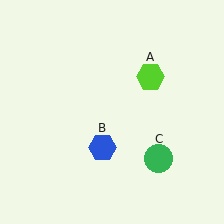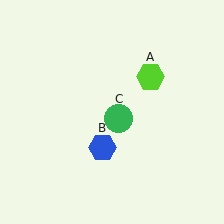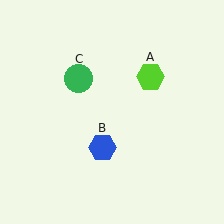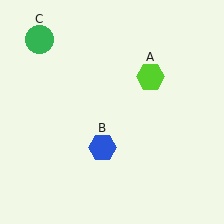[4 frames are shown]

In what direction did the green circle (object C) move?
The green circle (object C) moved up and to the left.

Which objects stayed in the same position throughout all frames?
Lime hexagon (object A) and blue hexagon (object B) remained stationary.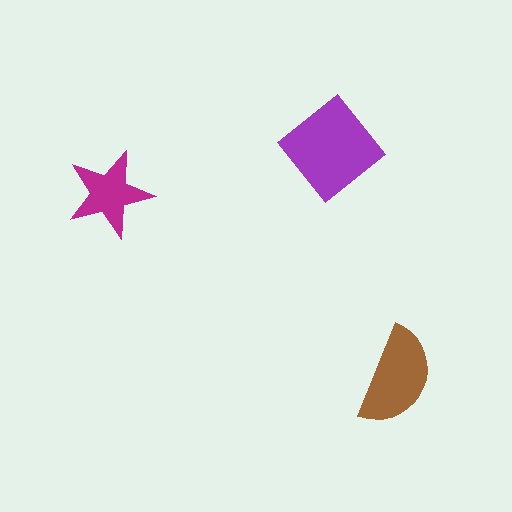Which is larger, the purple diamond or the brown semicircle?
The purple diamond.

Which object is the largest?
The purple diamond.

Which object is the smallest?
The magenta star.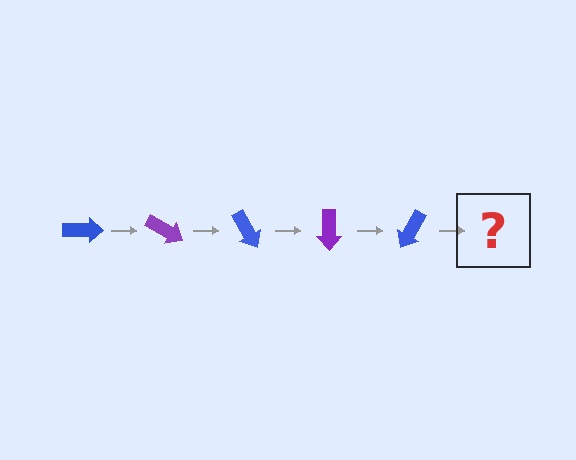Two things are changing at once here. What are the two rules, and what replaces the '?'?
The two rules are that it rotates 30 degrees each step and the color cycles through blue and purple. The '?' should be a purple arrow, rotated 150 degrees from the start.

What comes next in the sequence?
The next element should be a purple arrow, rotated 150 degrees from the start.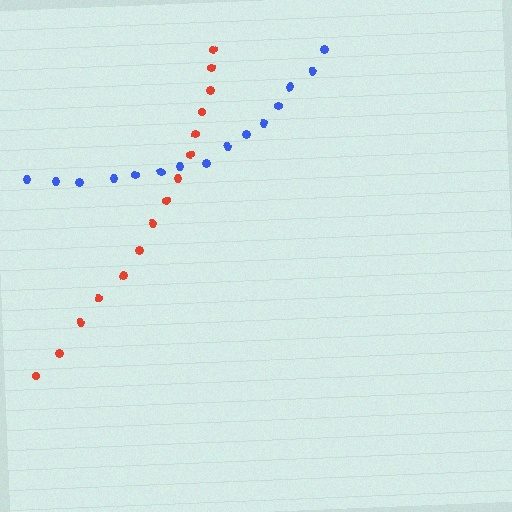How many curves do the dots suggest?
There are 2 distinct paths.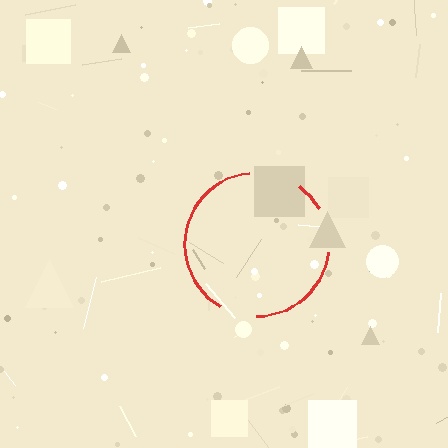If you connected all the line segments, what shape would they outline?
They would outline a circle.